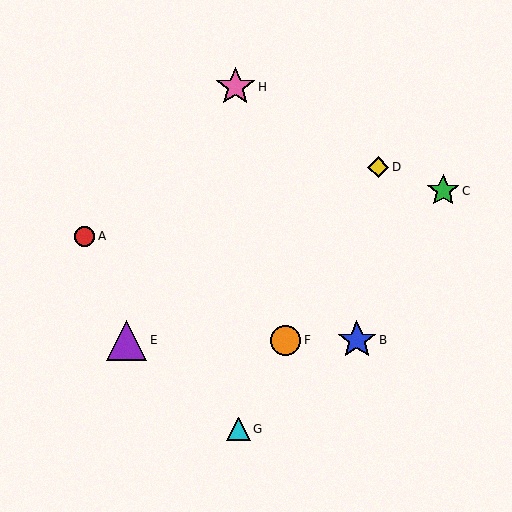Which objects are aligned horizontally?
Objects B, E, F are aligned horizontally.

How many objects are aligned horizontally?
3 objects (B, E, F) are aligned horizontally.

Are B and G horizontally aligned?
No, B is at y≈340 and G is at y≈429.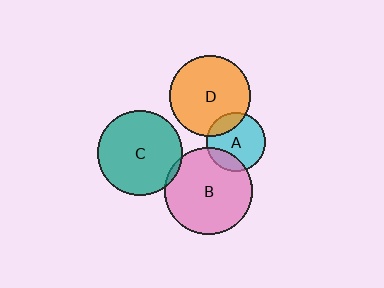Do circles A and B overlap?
Yes.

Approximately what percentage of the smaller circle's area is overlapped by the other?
Approximately 20%.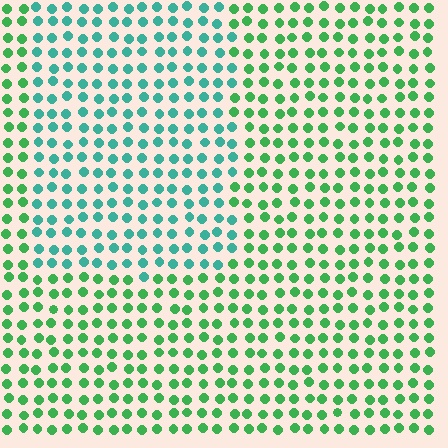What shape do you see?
I see a rectangle.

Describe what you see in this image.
The image is filled with small green elements in a uniform arrangement. A rectangle-shaped region is visible where the elements are tinted to a slightly different hue, forming a subtle color boundary.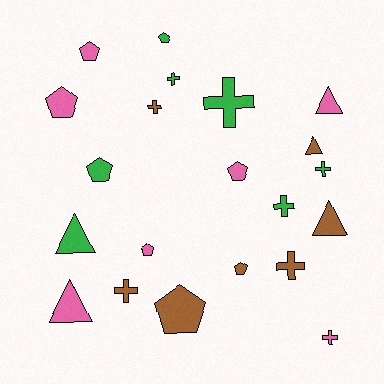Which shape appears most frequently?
Cross, with 8 objects.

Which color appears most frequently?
Brown, with 7 objects.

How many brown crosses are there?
There are 3 brown crosses.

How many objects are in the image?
There are 21 objects.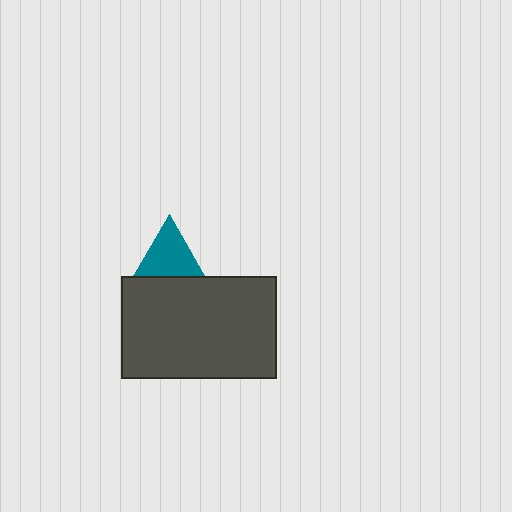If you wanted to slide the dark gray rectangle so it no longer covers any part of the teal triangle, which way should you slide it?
Slide it down — that is the most direct way to separate the two shapes.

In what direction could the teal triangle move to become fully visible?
The teal triangle could move up. That would shift it out from behind the dark gray rectangle entirely.